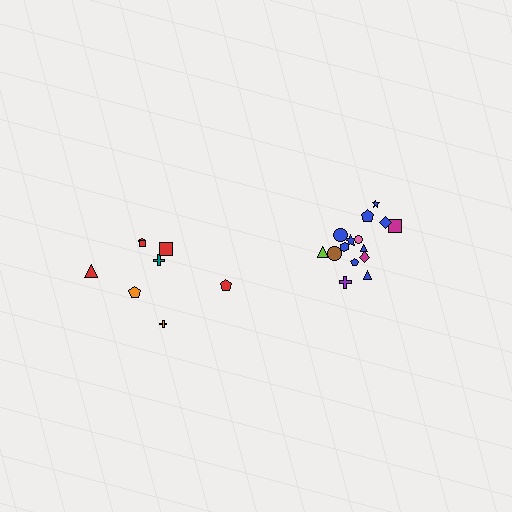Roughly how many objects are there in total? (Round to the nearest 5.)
Roughly 25 objects in total.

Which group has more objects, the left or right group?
The right group.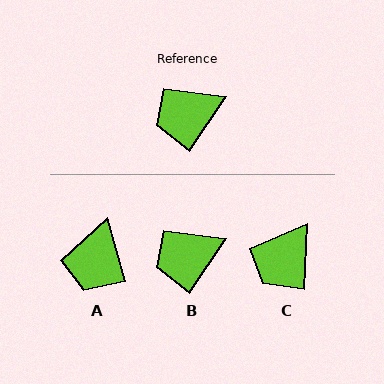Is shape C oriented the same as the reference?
No, it is off by about 31 degrees.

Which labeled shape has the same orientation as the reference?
B.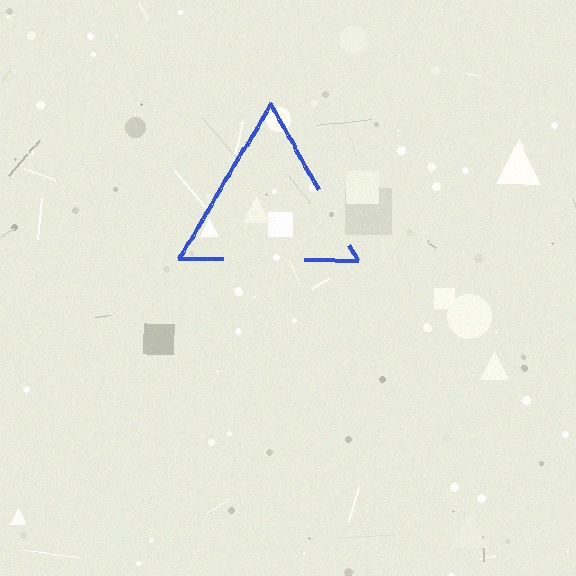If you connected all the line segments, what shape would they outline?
They would outline a triangle.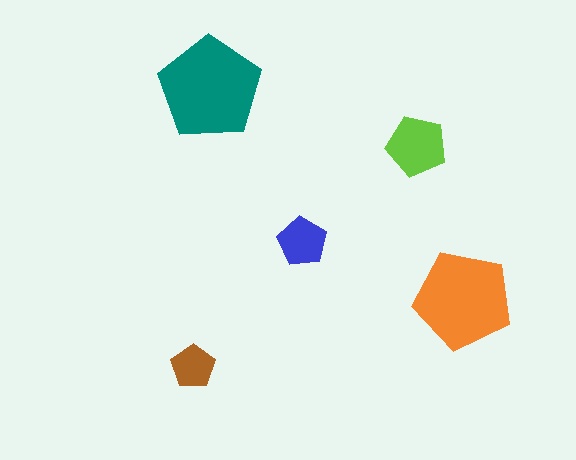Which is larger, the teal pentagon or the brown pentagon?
The teal one.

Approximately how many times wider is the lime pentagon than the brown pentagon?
About 1.5 times wider.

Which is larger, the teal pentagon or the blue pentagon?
The teal one.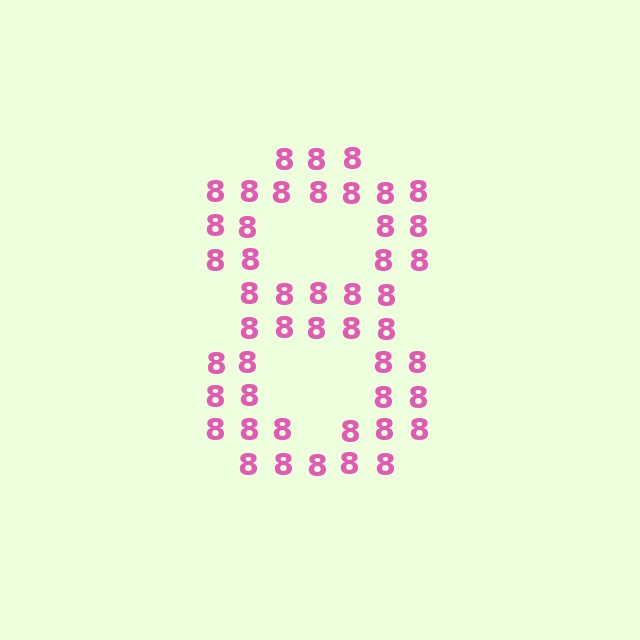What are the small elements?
The small elements are digit 8's.